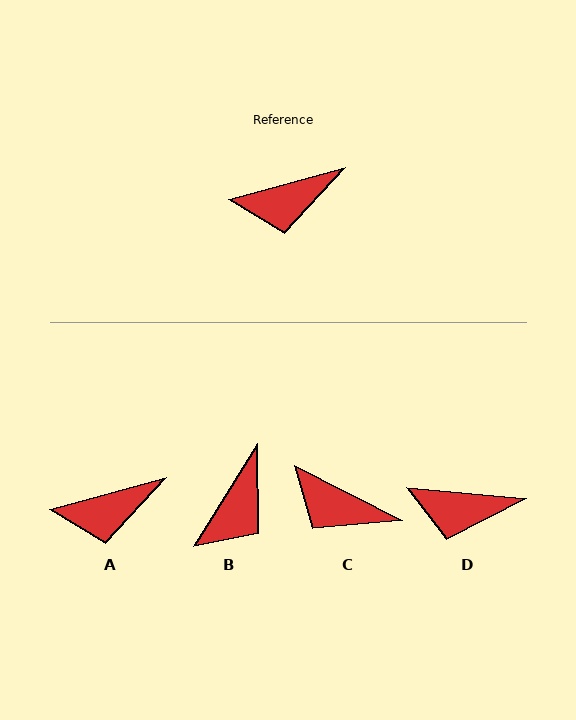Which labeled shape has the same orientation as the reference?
A.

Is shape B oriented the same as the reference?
No, it is off by about 43 degrees.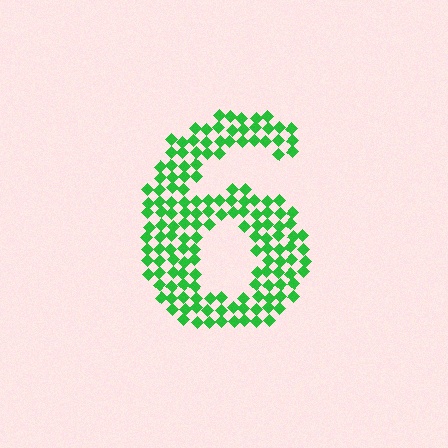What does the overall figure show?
The overall figure shows the digit 6.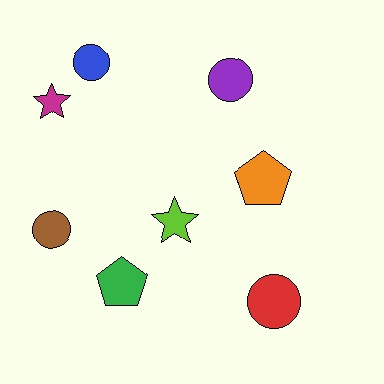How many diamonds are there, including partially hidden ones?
There are no diamonds.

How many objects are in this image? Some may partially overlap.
There are 8 objects.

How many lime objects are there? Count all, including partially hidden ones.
There is 1 lime object.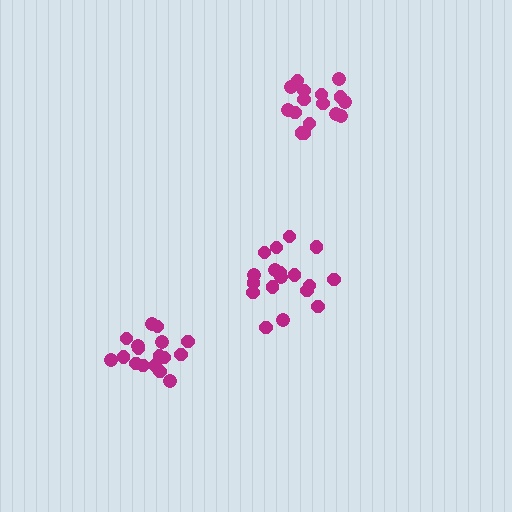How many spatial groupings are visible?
There are 3 spatial groupings.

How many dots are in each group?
Group 1: 17 dots, Group 2: 18 dots, Group 3: 16 dots (51 total).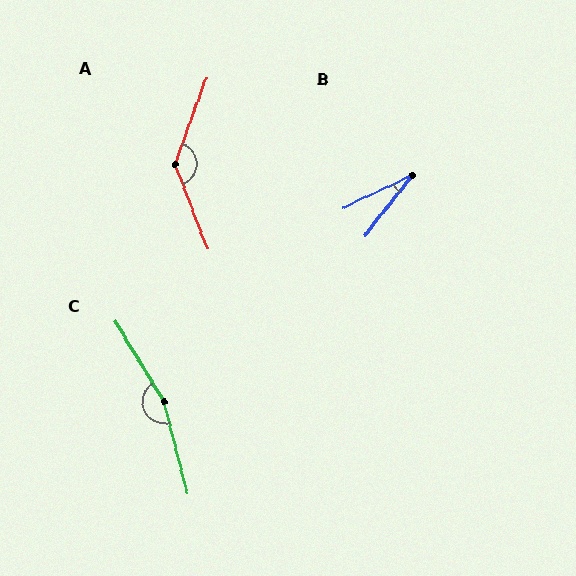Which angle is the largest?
C, at approximately 163 degrees.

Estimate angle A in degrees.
Approximately 139 degrees.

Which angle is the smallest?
B, at approximately 26 degrees.